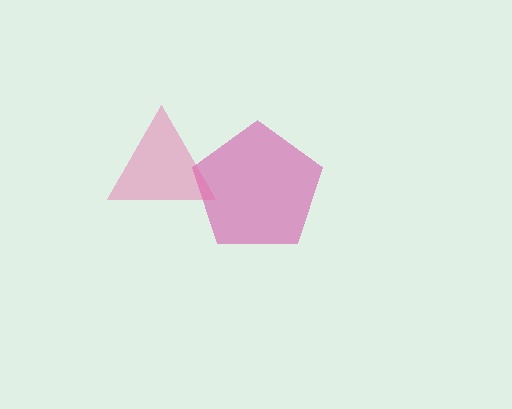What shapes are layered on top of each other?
The layered shapes are: a magenta pentagon, a pink triangle.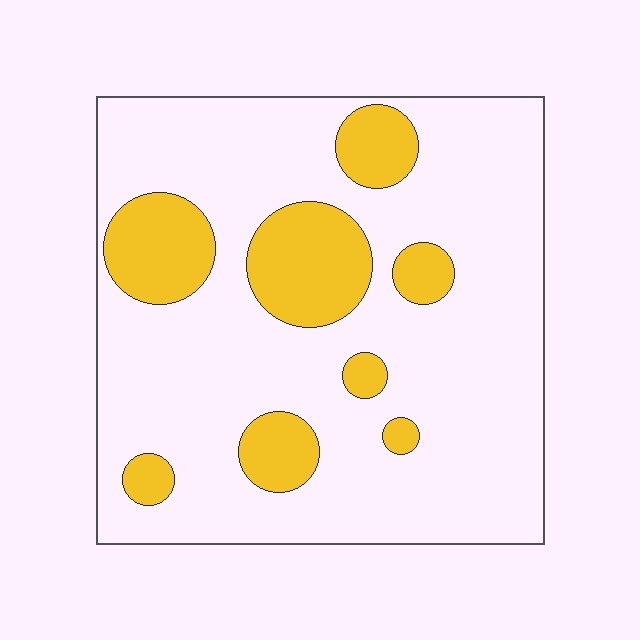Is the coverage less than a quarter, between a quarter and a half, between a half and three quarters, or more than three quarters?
Less than a quarter.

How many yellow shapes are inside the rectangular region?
8.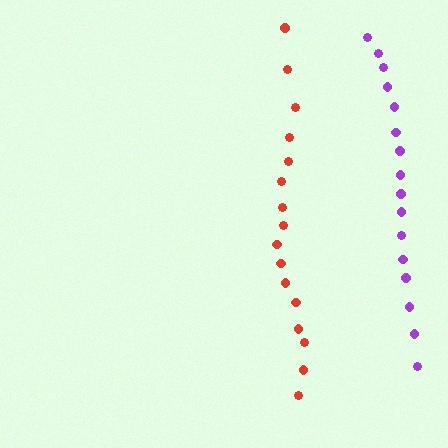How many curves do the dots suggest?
There are 2 distinct paths.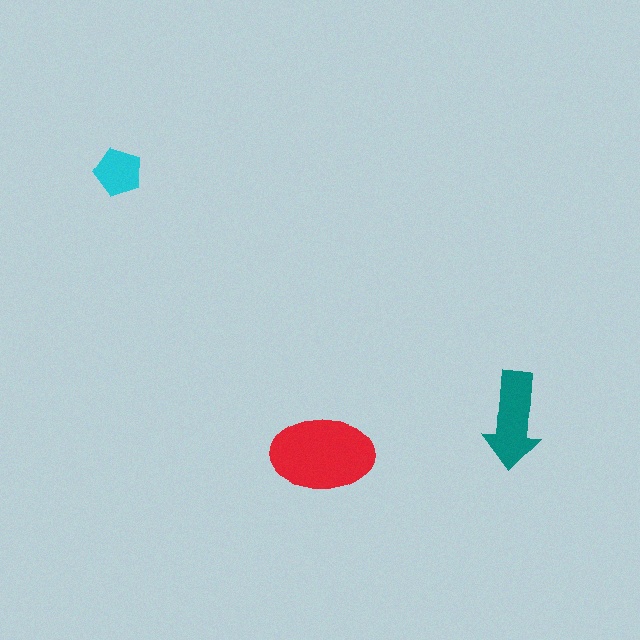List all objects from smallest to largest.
The cyan pentagon, the teal arrow, the red ellipse.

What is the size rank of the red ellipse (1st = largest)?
1st.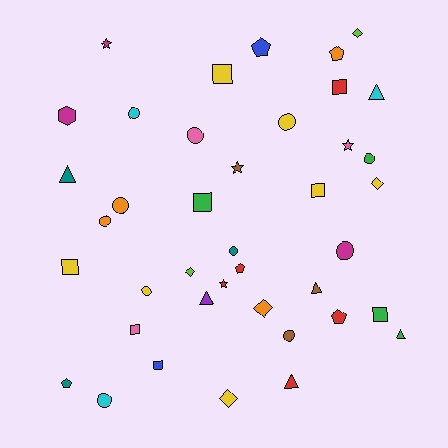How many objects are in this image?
There are 40 objects.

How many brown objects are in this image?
There are 3 brown objects.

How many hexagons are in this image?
There is 1 hexagon.